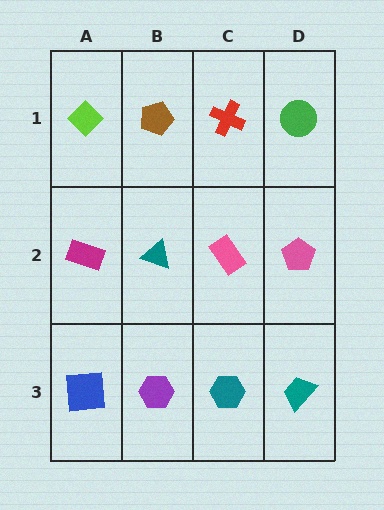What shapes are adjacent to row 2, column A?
A lime diamond (row 1, column A), a blue square (row 3, column A), a teal triangle (row 2, column B).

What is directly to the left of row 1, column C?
A brown pentagon.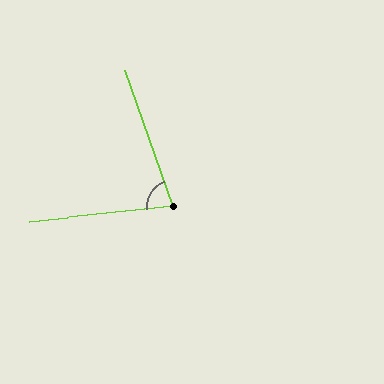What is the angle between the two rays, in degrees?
Approximately 76 degrees.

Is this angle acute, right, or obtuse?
It is acute.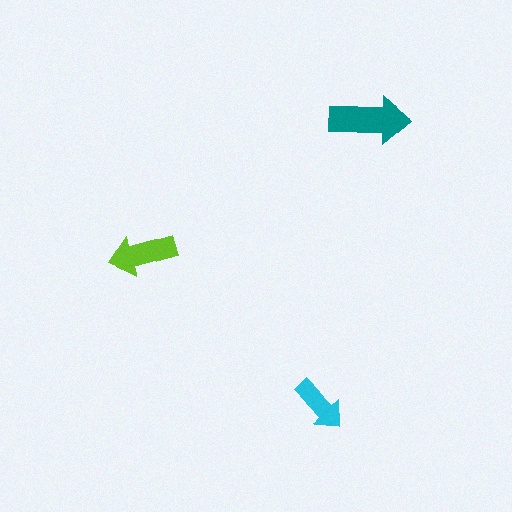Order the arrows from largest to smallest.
the teal one, the lime one, the cyan one.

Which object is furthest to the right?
The teal arrow is rightmost.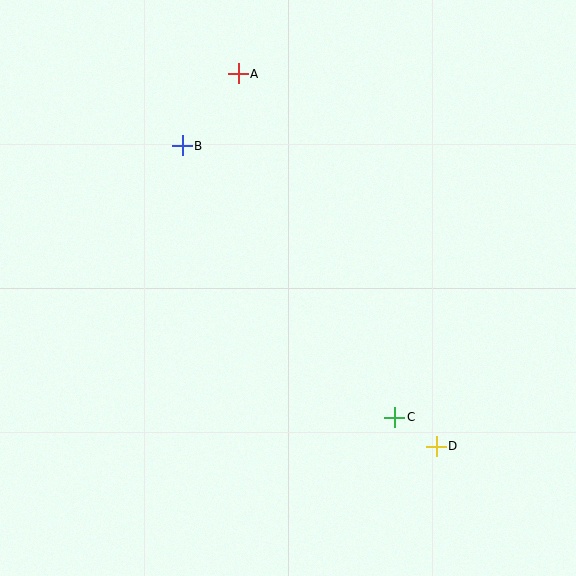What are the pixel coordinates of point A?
Point A is at (238, 74).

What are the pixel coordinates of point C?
Point C is at (395, 417).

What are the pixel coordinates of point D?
Point D is at (436, 446).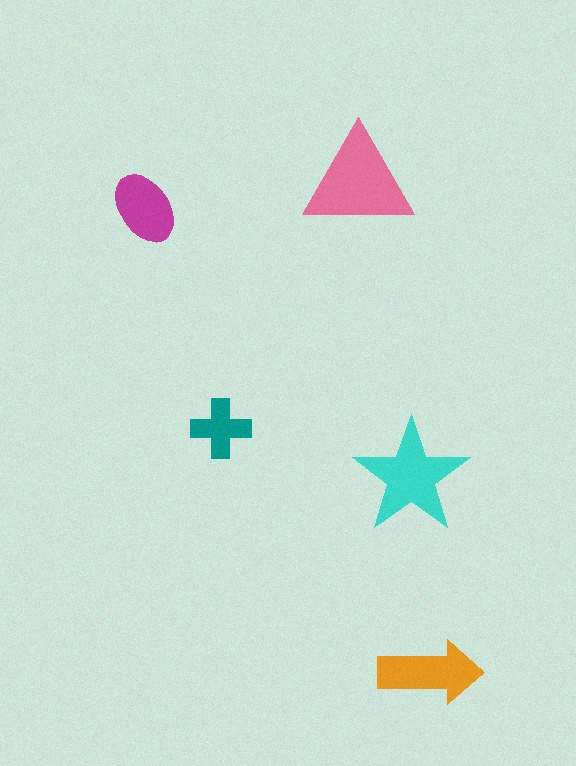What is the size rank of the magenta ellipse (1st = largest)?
4th.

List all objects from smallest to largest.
The teal cross, the magenta ellipse, the orange arrow, the cyan star, the pink triangle.